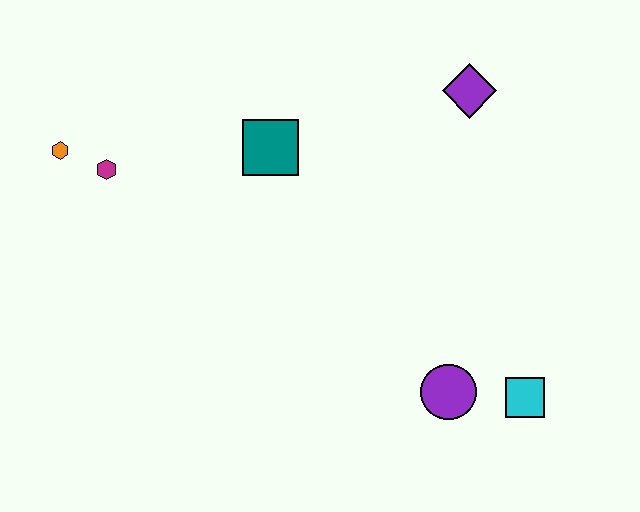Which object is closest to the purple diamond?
The teal square is closest to the purple diamond.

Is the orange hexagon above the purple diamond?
No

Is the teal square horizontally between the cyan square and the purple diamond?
No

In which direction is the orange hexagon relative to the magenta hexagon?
The orange hexagon is to the left of the magenta hexagon.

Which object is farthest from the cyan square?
The orange hexagon is farthest from the cyan square.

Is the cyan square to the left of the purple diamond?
No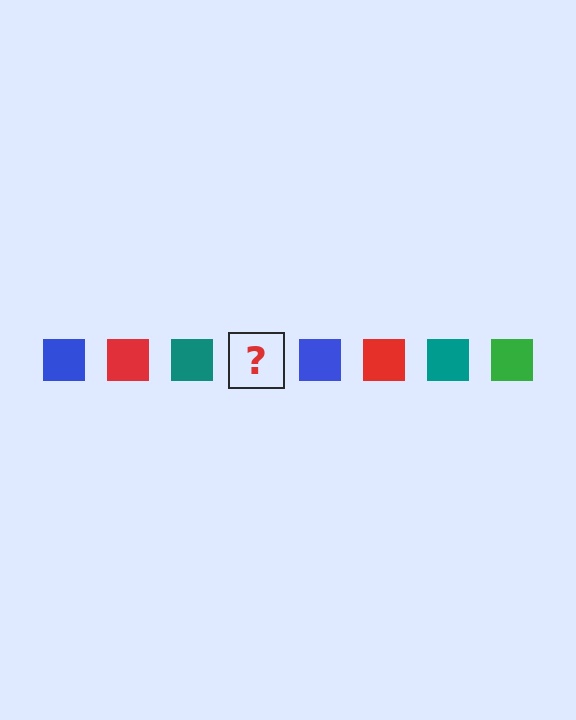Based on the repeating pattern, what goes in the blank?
The blank should be a green square.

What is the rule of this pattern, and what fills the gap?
The rule is that the pattern cycles through blue, red, teal, green squares. The gap should be filled with a green square.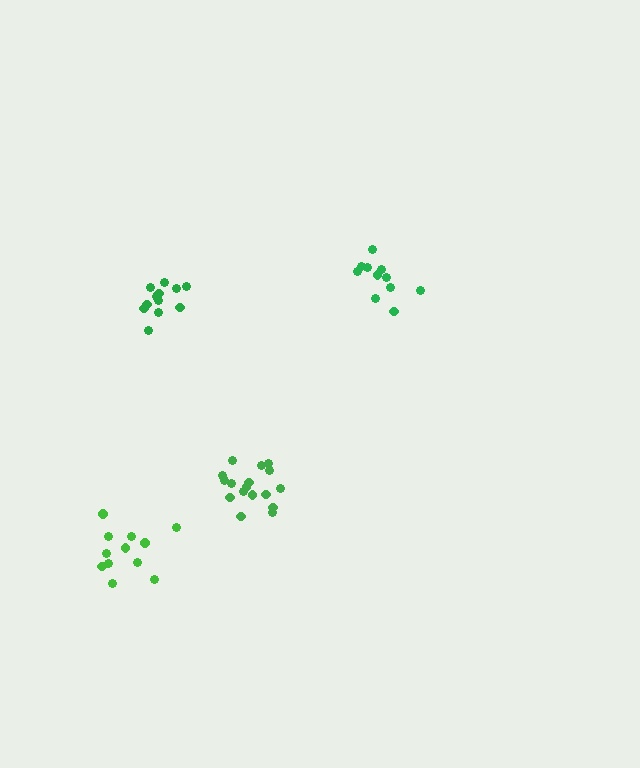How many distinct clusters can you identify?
There are 4 distinct clusters.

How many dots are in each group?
Group 1: 12 dots, Group 2: 17 dots, Group 3: 11 dots, Group 4: 12 dots (52 total).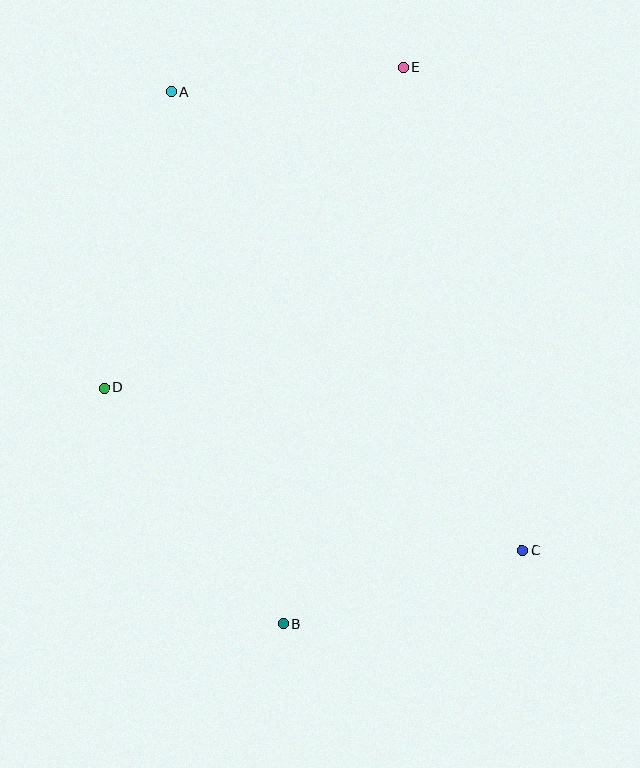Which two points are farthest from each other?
Points A and C are farthest from each other.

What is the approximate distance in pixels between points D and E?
The distance between D and E is approximately 438 pixels.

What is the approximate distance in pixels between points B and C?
The distance between B and C is approximately 250 pixels.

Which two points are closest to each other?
Points A and E are closest to each other.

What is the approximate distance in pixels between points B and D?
The distance between B and D is approximately 296 pixels.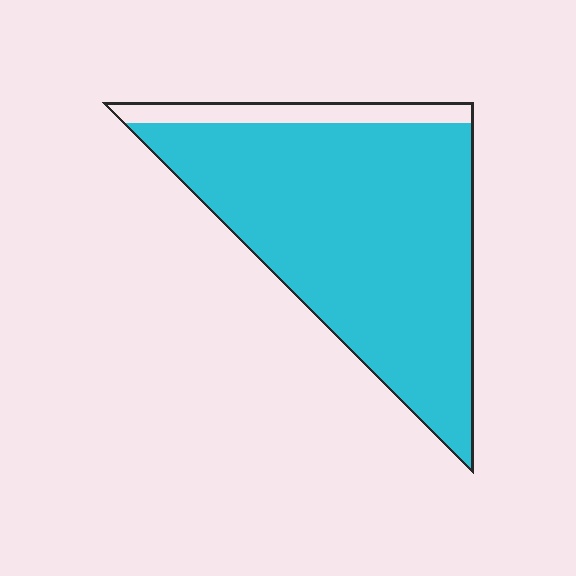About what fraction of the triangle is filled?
About nine tenths (9/10).